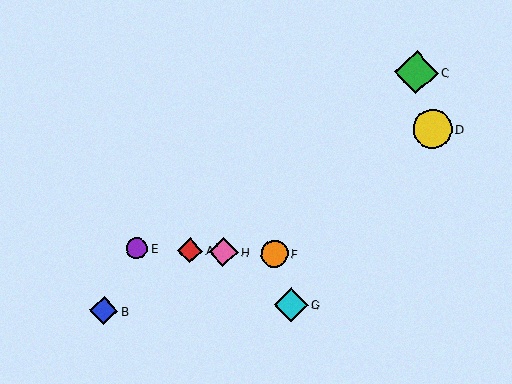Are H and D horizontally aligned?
No, H is at y≈252 and D is at y≈129.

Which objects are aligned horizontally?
Objects A, E, F, H are aligned horizontally.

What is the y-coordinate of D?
Object D is at y≈129.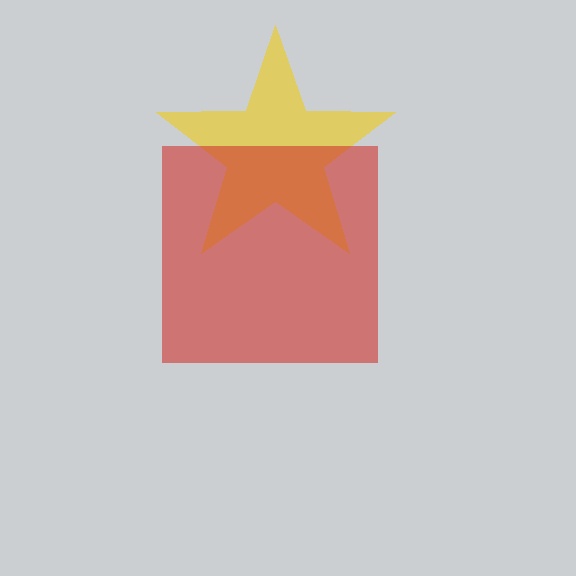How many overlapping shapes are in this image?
There are 2 overlapping shapes in the image.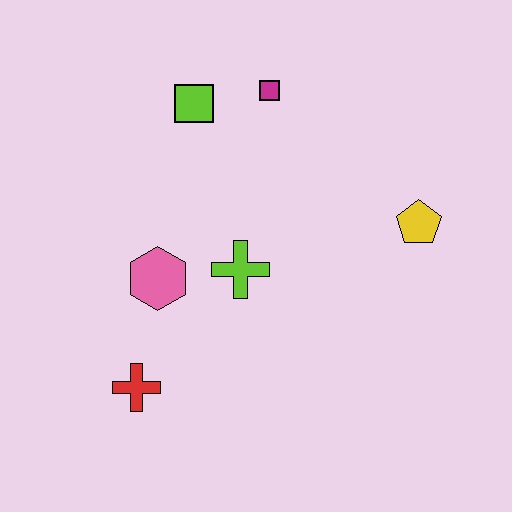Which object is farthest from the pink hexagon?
The yellow pentagon is farthest from the pink hexagon.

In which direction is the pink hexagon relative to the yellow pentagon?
The pink hexagon is to the left of the yellow pentagon.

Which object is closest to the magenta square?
The lime square is closest to the magenta square.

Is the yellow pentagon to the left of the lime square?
No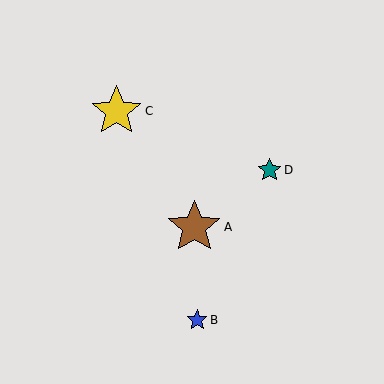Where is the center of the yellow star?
The center of the yellow star is at (117, 111).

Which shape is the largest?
The brown star (labeled A) is the largest.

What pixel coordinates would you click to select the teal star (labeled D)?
Click at (269, 170) to select the teal star D.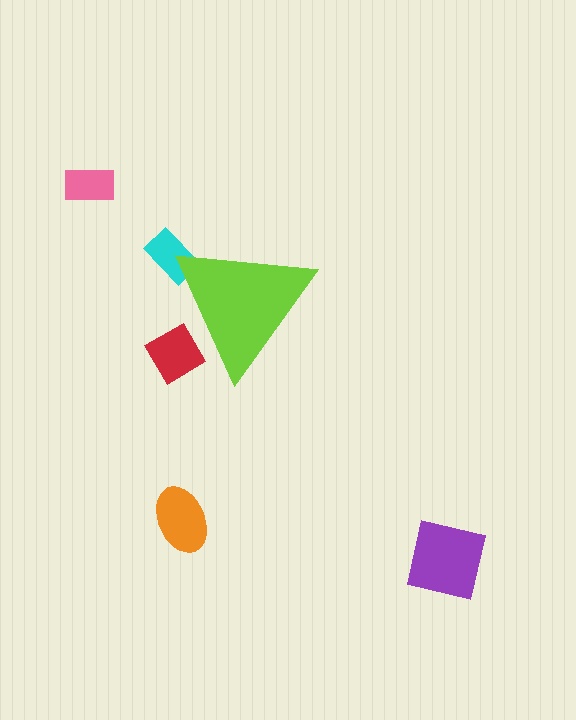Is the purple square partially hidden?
No, the purple square is fully visible.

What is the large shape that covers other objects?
A lime triangle.